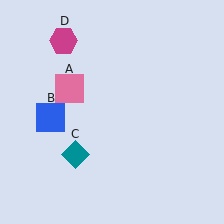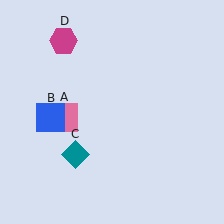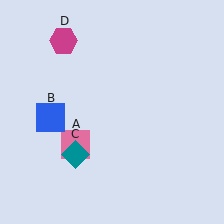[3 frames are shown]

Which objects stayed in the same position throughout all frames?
Blue square (object B) and teal diamond (object C) and magenta hexagon (object D) remained stationary.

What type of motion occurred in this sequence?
The pink square (object A) rotated counterclockwise around the center of the scene.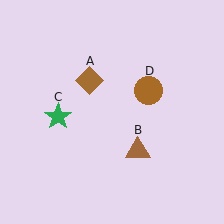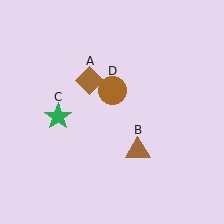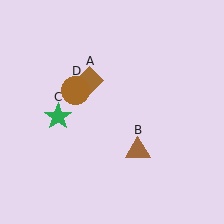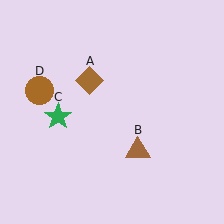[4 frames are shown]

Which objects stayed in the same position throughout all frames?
Brown diamond (object A) and brown triangle (object B) and green star (object C) remained stationary.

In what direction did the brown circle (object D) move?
The brown circle (object D) moved left.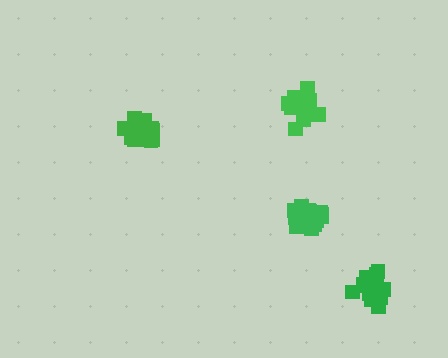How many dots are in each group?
Group 1: 17 dots, Group 2: 15 dots, Group 3: 15 dots, Group 4: 19 dots (66 total).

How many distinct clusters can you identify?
There are 4 distinct clusters.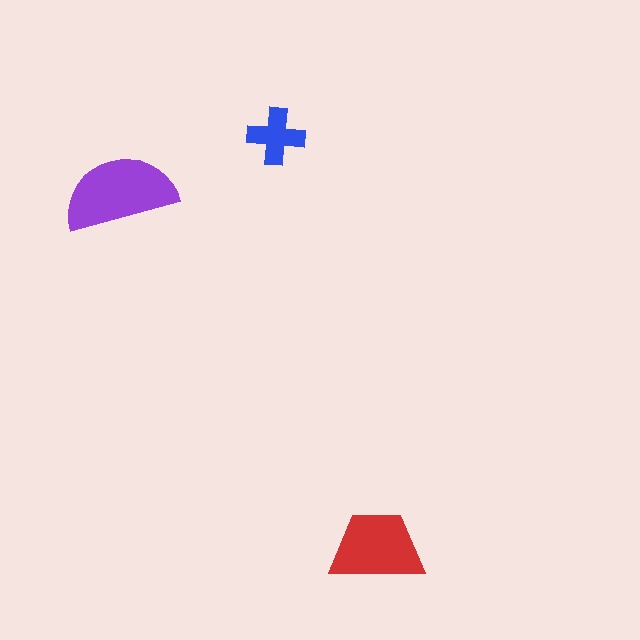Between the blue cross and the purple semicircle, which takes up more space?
The purple semicircle.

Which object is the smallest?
The blue cross.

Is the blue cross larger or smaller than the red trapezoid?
Smaller.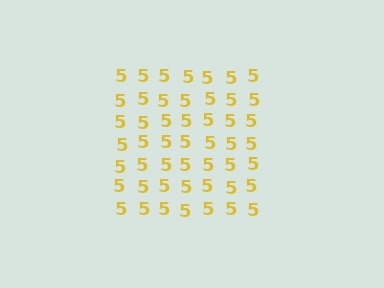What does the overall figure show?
The overall figure shows a square.